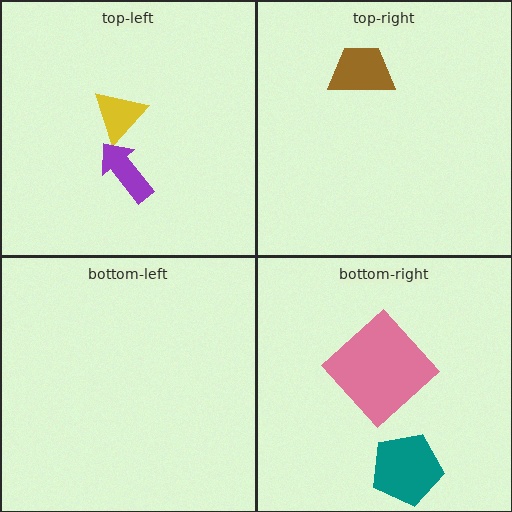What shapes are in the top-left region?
The yellow triangle, the purple arrow.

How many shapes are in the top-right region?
1.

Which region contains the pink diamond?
The bottom-right region.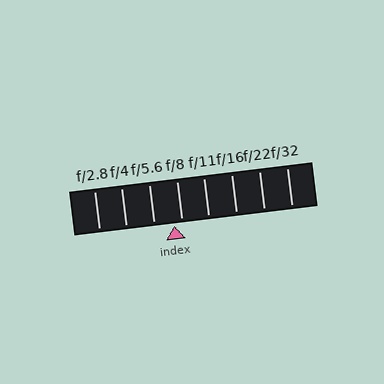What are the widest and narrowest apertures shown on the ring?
The widest aperture shown is f/2.8 and the narrowest is f/32.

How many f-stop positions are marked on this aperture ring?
There are 8 f-stop positions marked.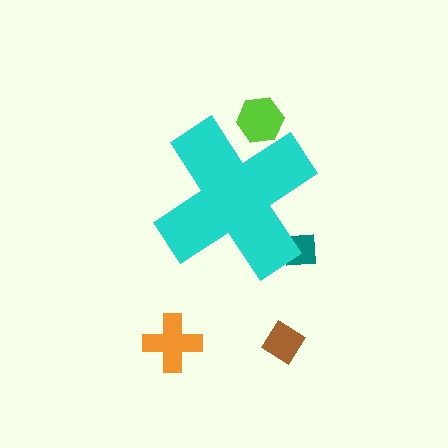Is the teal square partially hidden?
Yes, the teal square is partially hidden behind the cyan cross.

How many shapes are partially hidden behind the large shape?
2 shapes are partially hidden.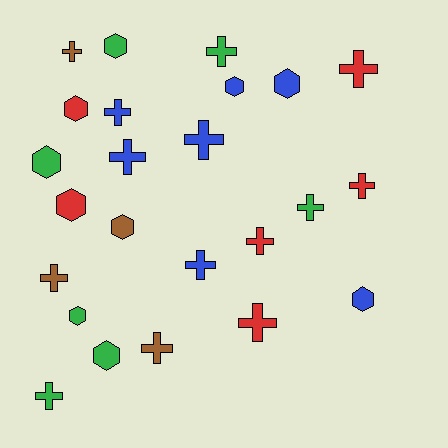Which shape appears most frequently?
Cross, with 14 objects.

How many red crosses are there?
There are 4 red crosses.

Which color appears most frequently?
Blue, with 7 objects.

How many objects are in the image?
There are 24 objects.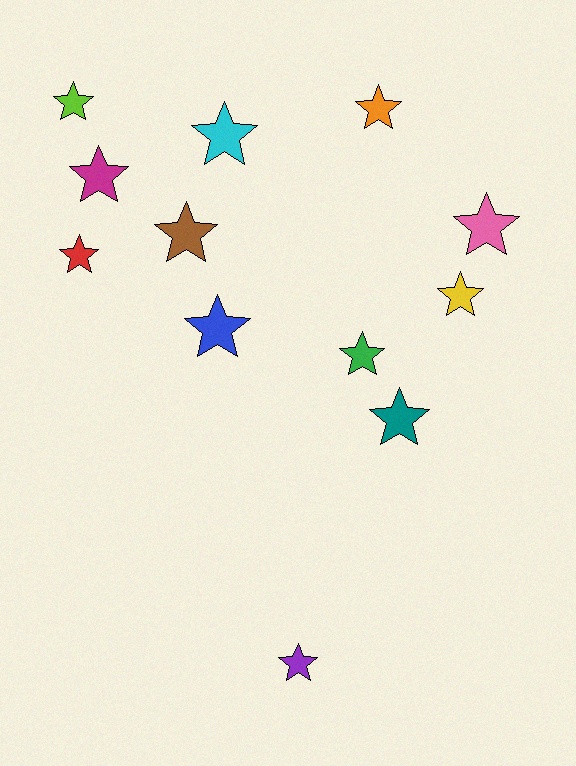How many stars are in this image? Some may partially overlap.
There are 12 stars.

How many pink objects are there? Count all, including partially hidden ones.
There is 1 pink object.